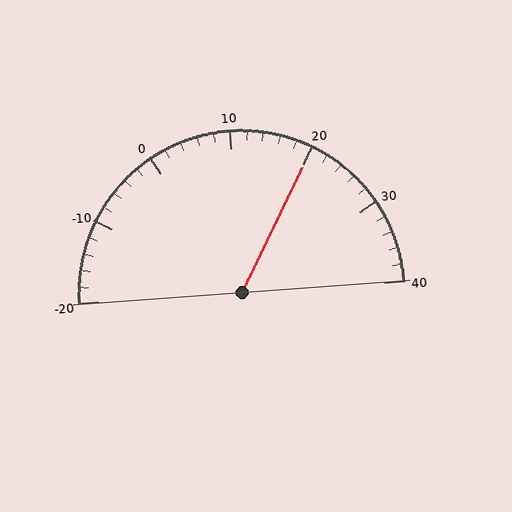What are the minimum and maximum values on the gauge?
The gauge ranges from -20 to 40.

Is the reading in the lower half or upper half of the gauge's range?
The reading is in the upper half of the range (-20 to 40).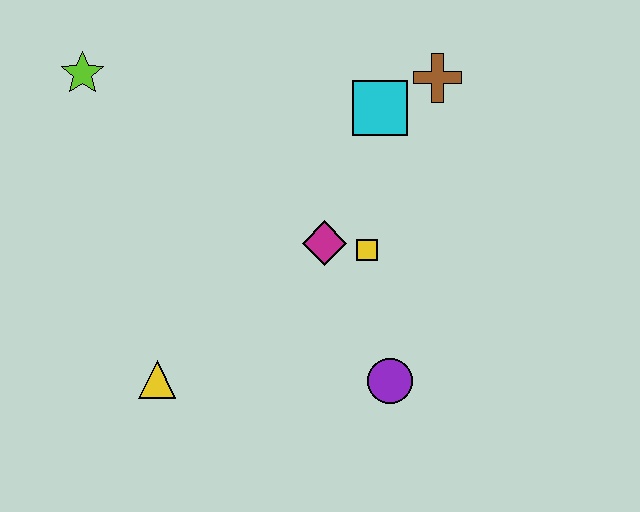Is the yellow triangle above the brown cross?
No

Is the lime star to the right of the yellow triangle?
No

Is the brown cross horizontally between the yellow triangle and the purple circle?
No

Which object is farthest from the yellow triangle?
The brown cross is farthest from the yellow triangle.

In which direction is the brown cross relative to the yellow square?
The brown cross is above the yellow square.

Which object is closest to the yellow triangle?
The magenta diamond is closest to the yellow triangle.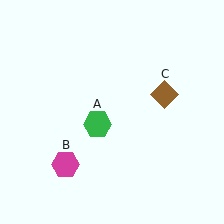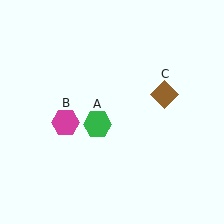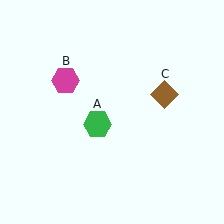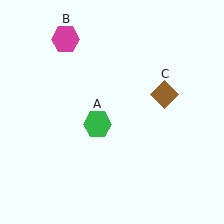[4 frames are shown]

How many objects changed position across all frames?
1 object changed position: magenta hexagon (object B).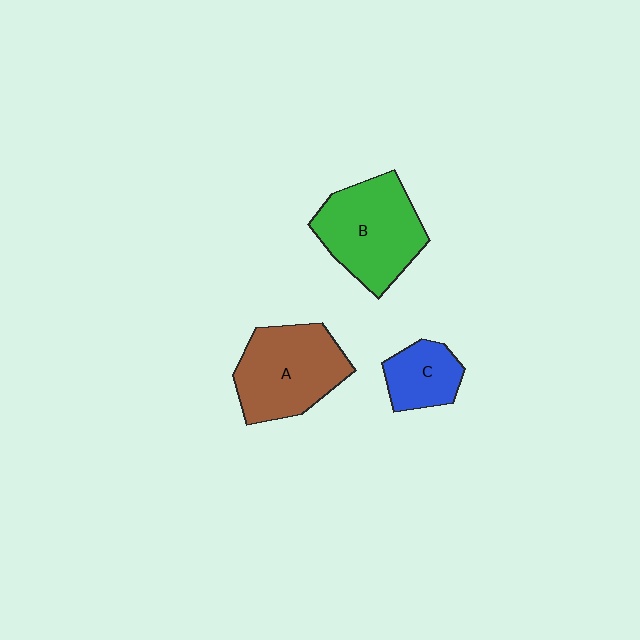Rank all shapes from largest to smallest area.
From largest to smallest: B (green), A (brown), C (blue).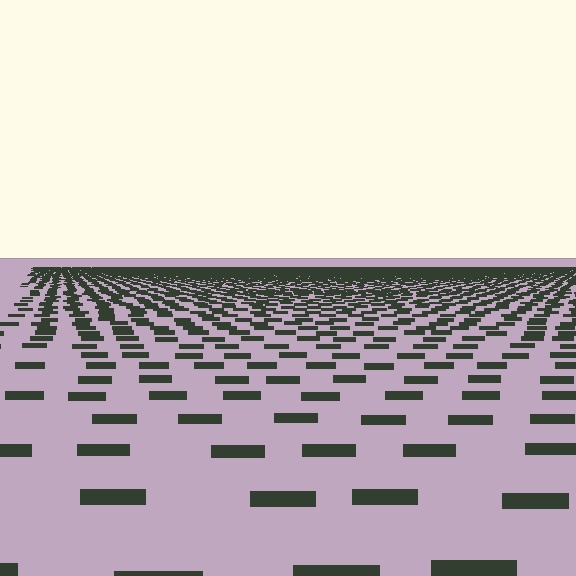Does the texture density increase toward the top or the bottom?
Density increases toward the top.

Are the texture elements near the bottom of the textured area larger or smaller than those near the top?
Larger. Near the bottom, elements are closer to the viewer and appear at a bigger on-screen size.